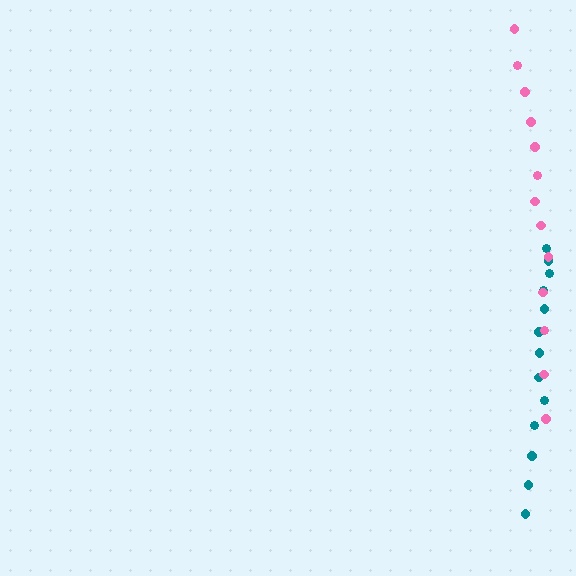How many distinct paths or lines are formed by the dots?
There are 2 distinct paths.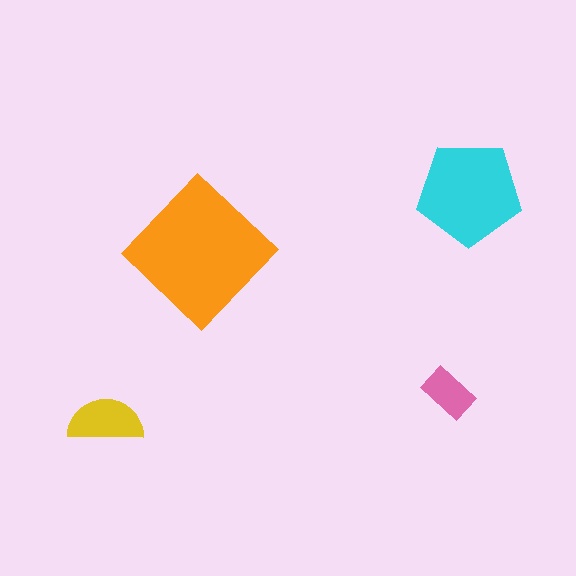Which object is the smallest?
The pink rectangle.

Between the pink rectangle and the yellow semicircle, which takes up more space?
The yellow semicircle.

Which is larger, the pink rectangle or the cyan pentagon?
The cyan pentagon.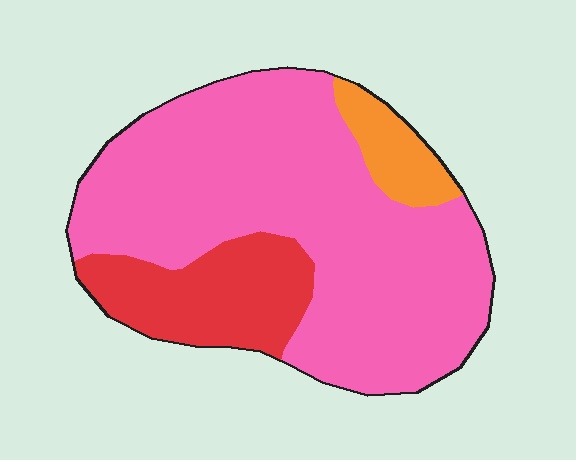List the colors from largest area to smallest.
From largest to smallest: pink, red, orange.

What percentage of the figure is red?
Red takes up between a sixth and a third of the figure.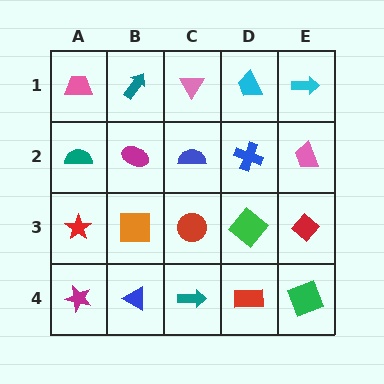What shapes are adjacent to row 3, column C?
A blue semicircle (row 2, column C), a teal arrow (row 4, column C), an orange square (row 3, column B), a green diamond (row 3, column D).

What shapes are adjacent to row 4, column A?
A red star (row 3, column A), a blue triangle (row 4, column B).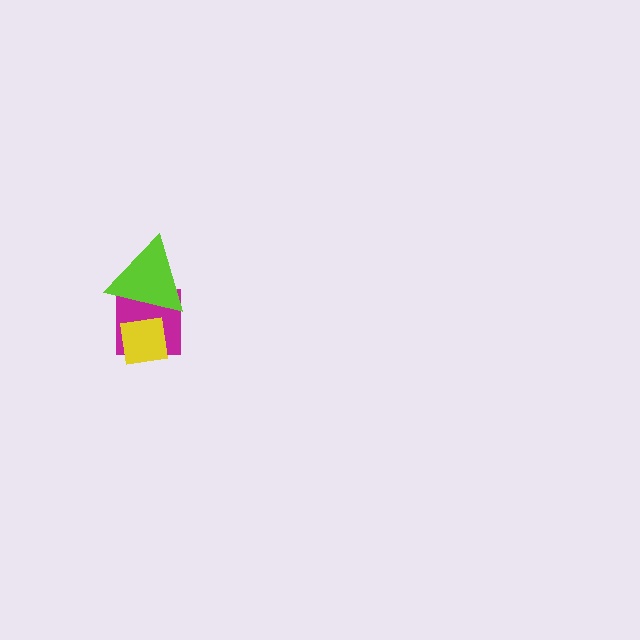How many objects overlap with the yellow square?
2 objects overlap with the yellow square.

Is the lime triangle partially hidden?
Yes, it is partially covered by another shape.